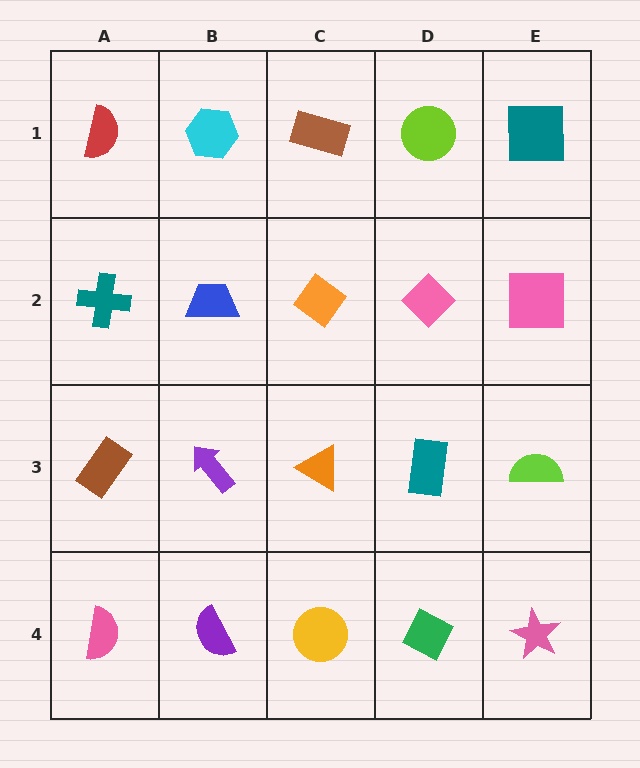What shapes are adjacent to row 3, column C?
An orange diamond (row 2, column C), a yellow circle (row 4, column C), a purple arrow (row 3, column B), a teal rectangle (row 3, column D).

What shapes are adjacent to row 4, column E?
A lime semicircle (row 3, column E), a green diamond (row 4, column D).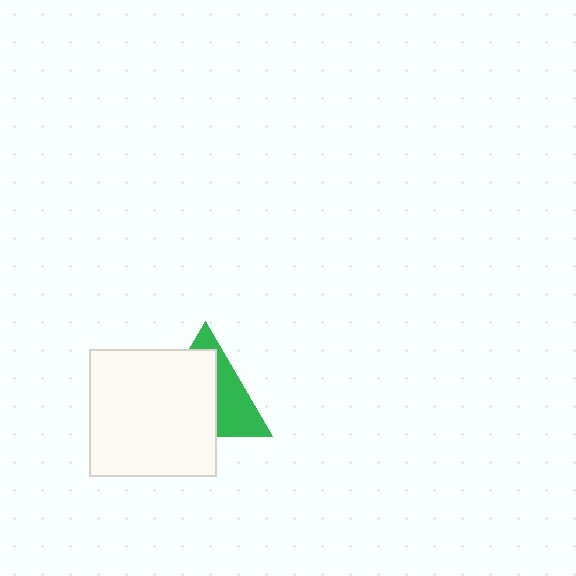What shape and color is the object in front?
The object in front is a white square.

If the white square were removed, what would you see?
You would see the complete green triangle.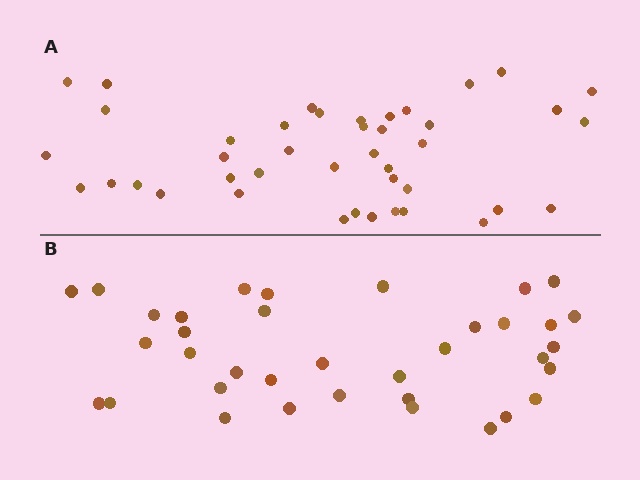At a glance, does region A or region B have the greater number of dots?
Region A (the top region) has more dots.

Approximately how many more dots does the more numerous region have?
Region A has about 6 more dots than region B.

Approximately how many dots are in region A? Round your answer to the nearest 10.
About 40 dots. (The exact count is 42, which rounds to 40.)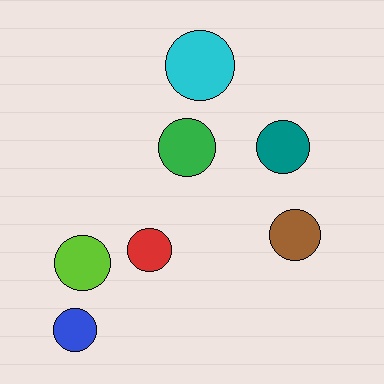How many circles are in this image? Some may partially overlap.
There are 7 circles.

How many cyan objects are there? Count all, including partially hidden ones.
There is 1 cyan object.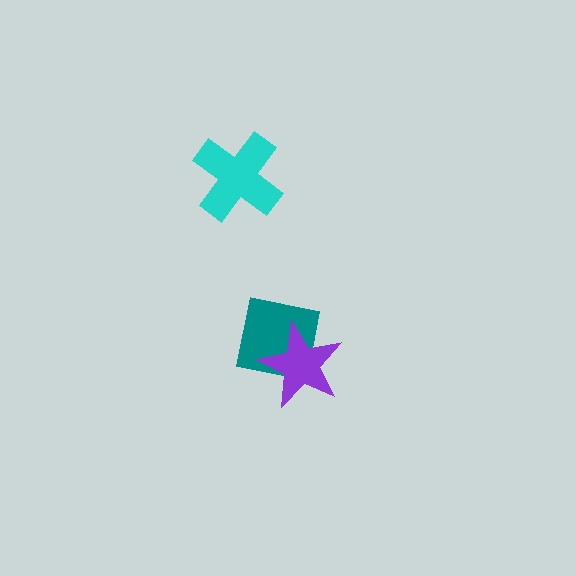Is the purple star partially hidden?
No, no other shape covers it.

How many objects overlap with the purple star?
1 object overlaps with the purple star.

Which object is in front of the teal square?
The purple star is in front of the teal square.